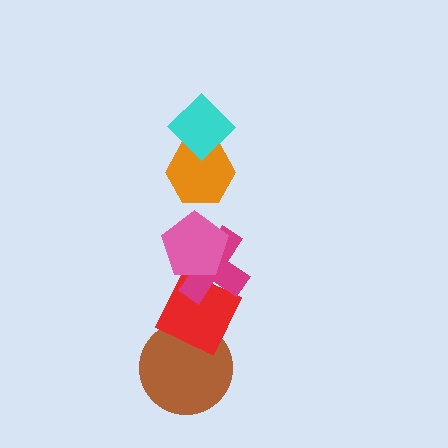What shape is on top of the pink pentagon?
The orange hexagon is on top of the pink pentagon.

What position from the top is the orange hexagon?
The orange hexagon is 2nd from the top.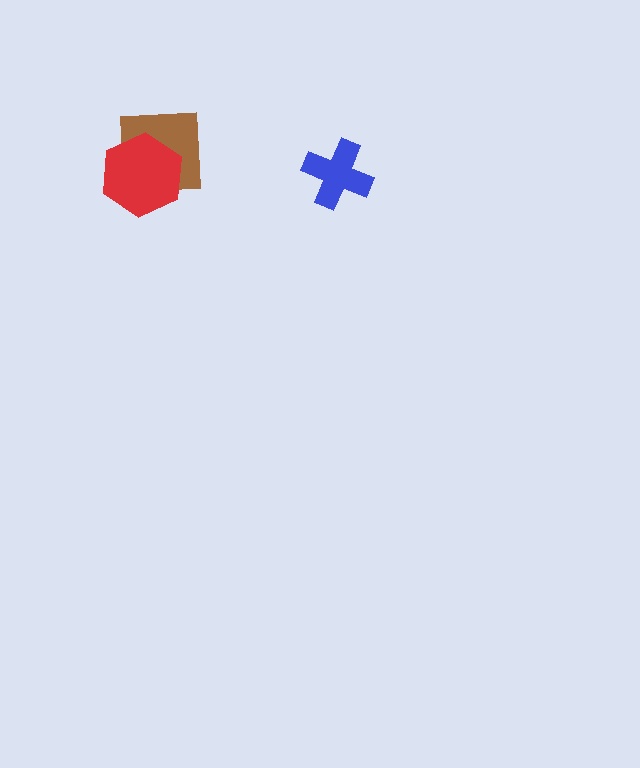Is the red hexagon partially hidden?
No, no other shape covers it.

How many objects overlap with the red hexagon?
1 object overlaps with the red hexagon.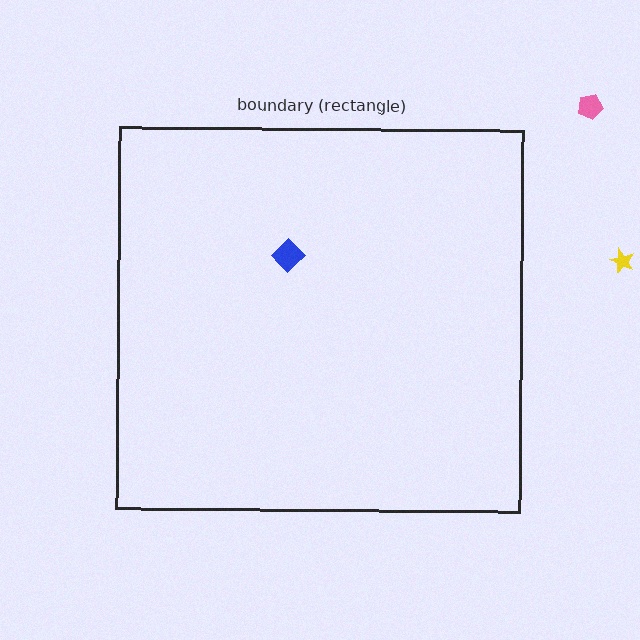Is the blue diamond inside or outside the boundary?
Inside.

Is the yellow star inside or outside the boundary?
Outside.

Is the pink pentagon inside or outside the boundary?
Outside.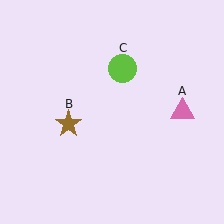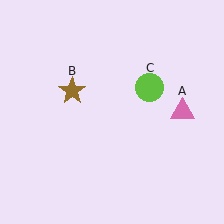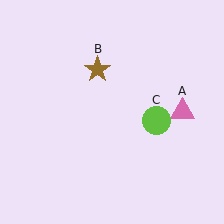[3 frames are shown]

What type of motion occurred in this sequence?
The brown star (object B), lime circle (object C) rotated clockwise around the center of the scene.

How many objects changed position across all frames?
2 objects changed position: brown star (object B), lime circle (object C).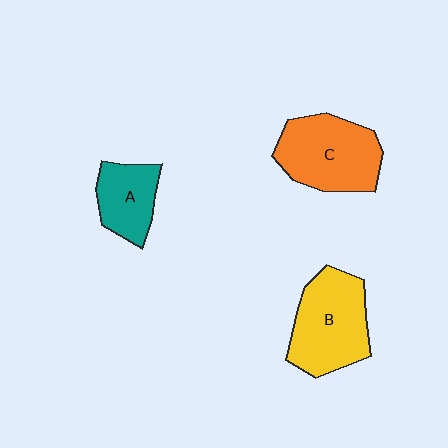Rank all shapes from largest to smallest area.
From largest to smallest: B (yellow), C (orange), A (teal).